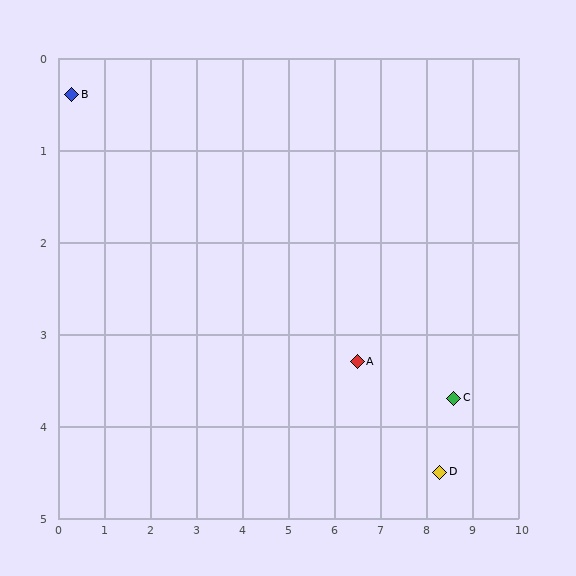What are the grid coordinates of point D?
Point D is at approximately (8.3, 4.5).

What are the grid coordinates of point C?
Point C is at approximately (8.6, 3.7).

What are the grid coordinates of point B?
Point B is at approximately (0.3, 0.4).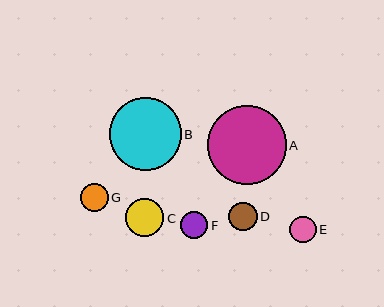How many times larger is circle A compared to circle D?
Circle A is approximately 2.8 times the size of circle D.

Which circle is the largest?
Circle A is the largest with a size of approximately 79 pixels.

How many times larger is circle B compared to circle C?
Circle B is approximately 1.9 times the size of circle C.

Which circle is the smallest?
Circle E is the smallest with a size of approximately 26 pixels.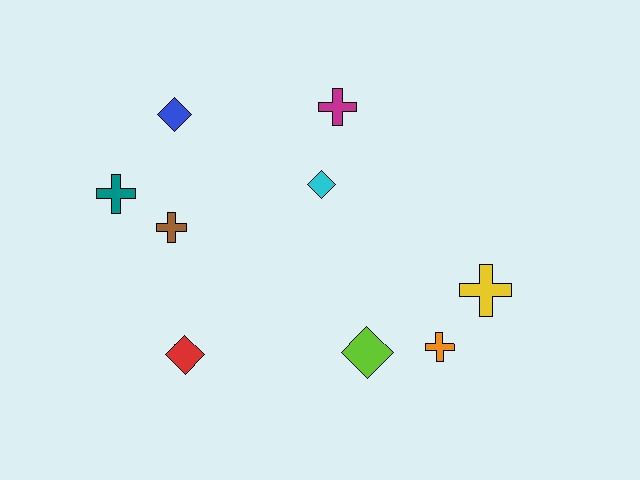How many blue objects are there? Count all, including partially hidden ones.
There is 1 blue object.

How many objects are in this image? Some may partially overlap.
There are 9 objects.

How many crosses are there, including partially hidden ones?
There are 5 crosses.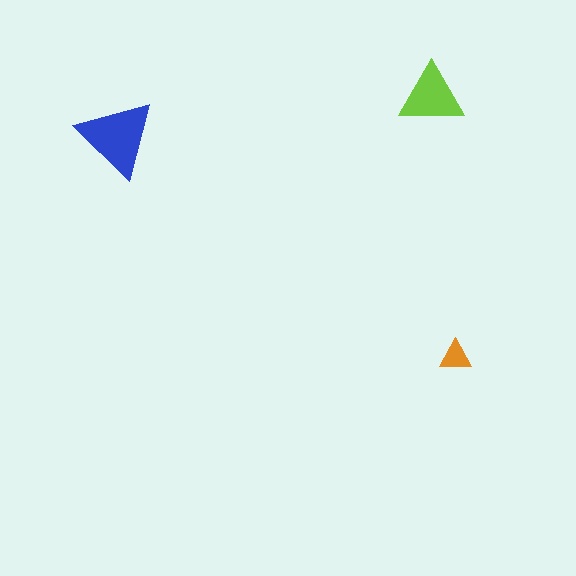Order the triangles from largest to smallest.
the blue one, the lime one, the orange one.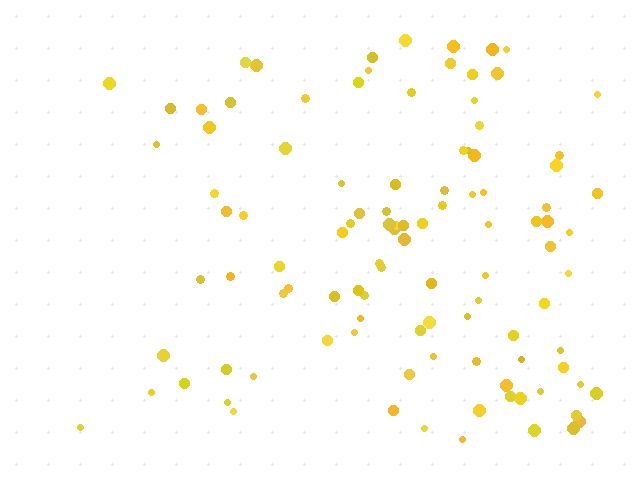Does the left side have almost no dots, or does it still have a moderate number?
Still a moderate number, just noticeably fewer than the right.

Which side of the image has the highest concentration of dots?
The right.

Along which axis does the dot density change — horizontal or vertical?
Horizontal.